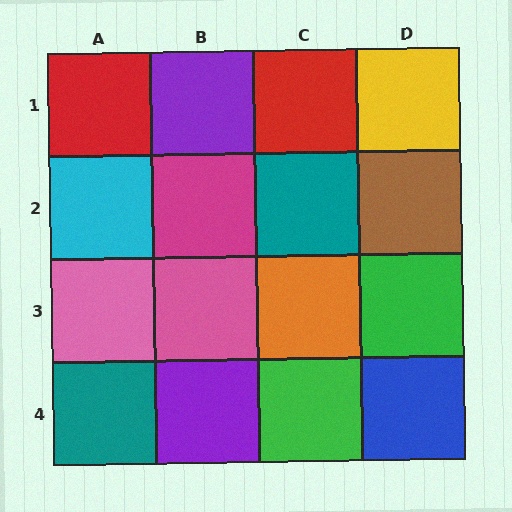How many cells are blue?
1 cell is blue.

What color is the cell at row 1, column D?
Yellow.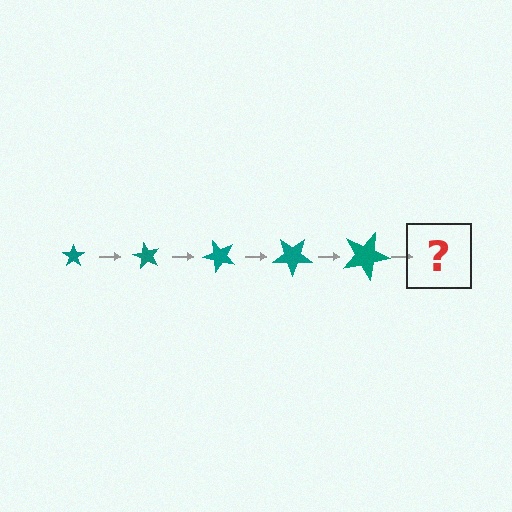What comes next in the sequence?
The next element should be a star, larger than the previous one and rotated 300 degrees from the start.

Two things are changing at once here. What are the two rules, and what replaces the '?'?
The two rules are that the star grows larger each step and it rotates 60 degrees each step. The '?' should be a star, larger than the previous one and rotated 300 degrees from the start.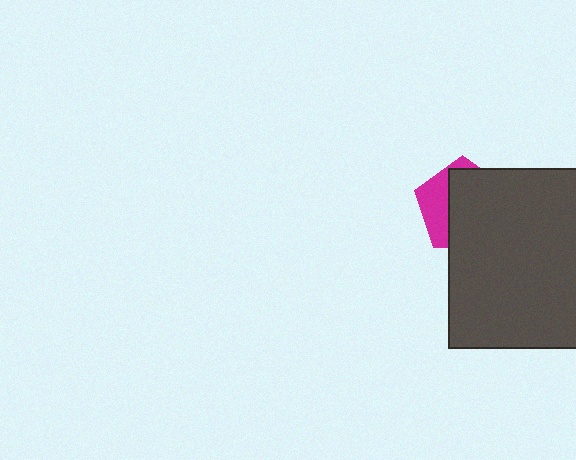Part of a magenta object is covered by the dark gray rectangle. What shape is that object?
It is a pentagon.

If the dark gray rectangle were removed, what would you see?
You would see the complete magenta pentagon.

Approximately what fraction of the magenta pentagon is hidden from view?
Roughly 68% of the magenta pentagon is hidden behind the dark gray rectangle.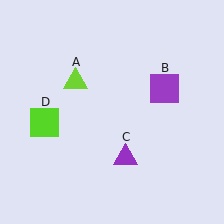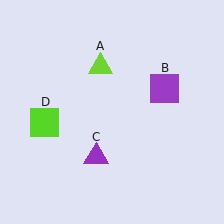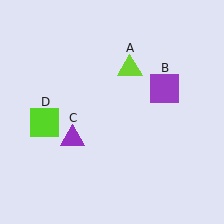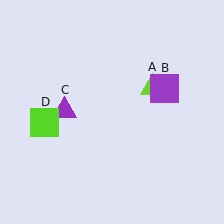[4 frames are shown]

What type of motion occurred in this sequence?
The lime triangle (object A), purple triangle (object C) rotated clockwise around the center of the scene.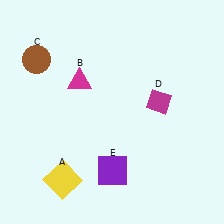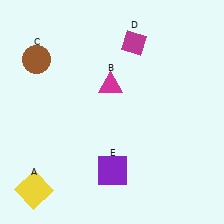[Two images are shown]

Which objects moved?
The objects that moved are: the yellow square (A), the magenta triangle (B), the magenta diamond (D).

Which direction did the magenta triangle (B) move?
The magenta triangle (B) moved right.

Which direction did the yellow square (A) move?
The yellow square (A) moved left.